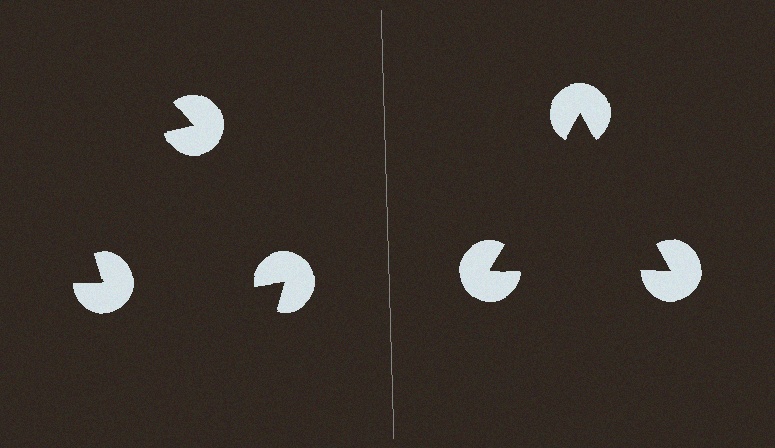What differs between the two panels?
The pac-man discs are positioned identically on both sides; only the wedge orientations differ. On the right they align to a triangle; on the left they are misaligned.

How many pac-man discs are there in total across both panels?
6 — 3 on each side.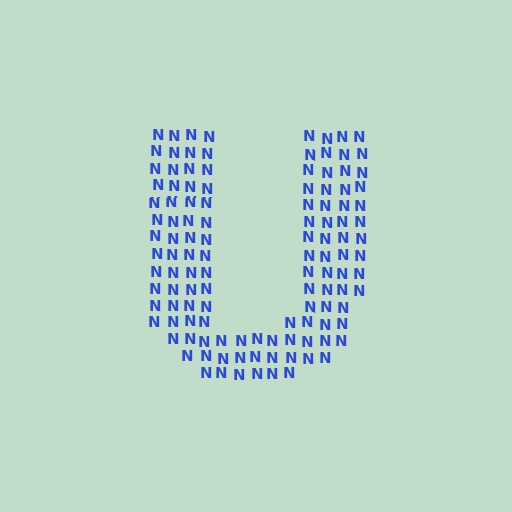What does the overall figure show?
The overall figure shows the letter U.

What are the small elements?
The small elements are letter N's.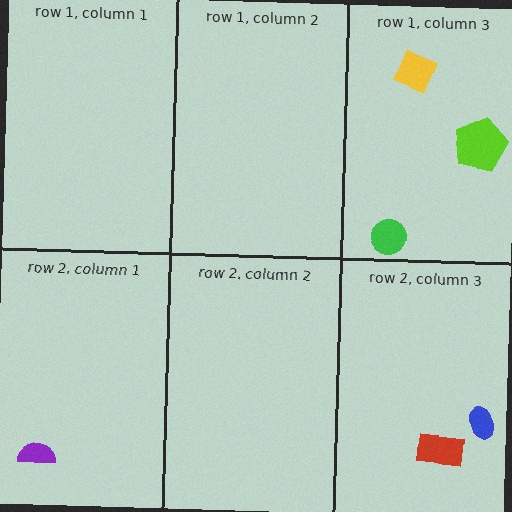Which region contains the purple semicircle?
The row 2, column 1 region.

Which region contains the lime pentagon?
The row 1, column 3 region.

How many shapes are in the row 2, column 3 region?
2.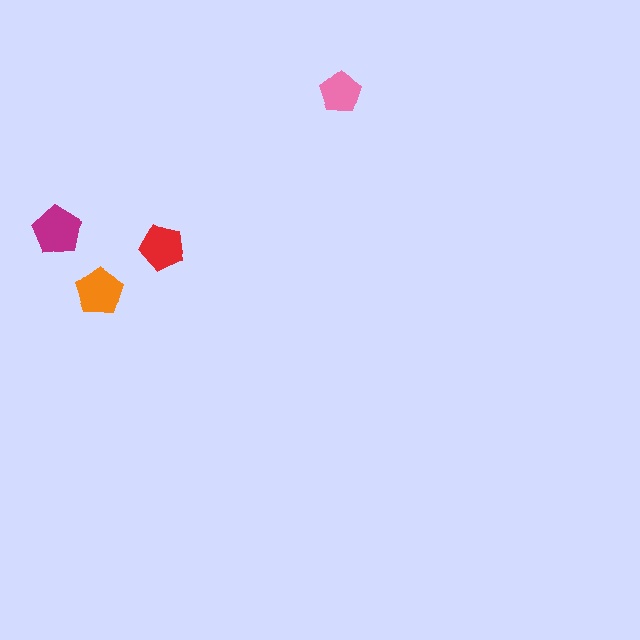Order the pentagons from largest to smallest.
the magenta one, the orange one, the red one, the pink one.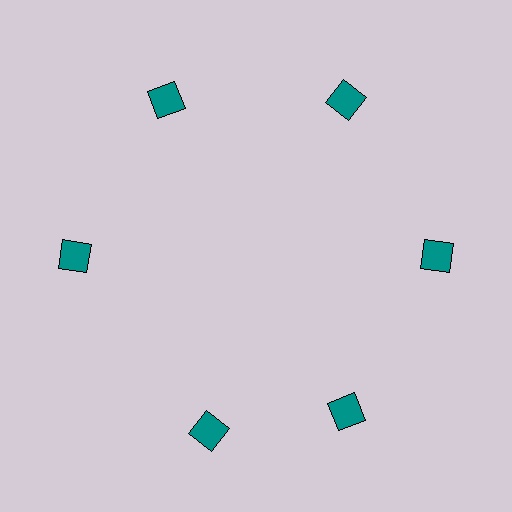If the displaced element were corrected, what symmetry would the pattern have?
It would have 6-fold rotational symmetry — the pattern would map onto itself every 60 degrees.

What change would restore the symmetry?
The symmetry would be restored by rotating it back into even spacing with its neighbors so that all 6 squares sit at equal angles and equal distance from the center.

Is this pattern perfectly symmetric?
No. The 6 teal squares are arranged in a ring, but one element near the 7 o'clock position is rotated out of alignment along the ring, breaking the 6-fold rotational symmetry.